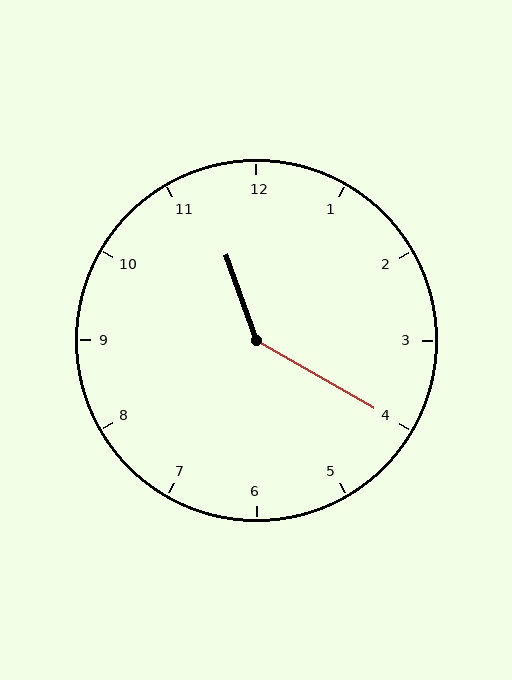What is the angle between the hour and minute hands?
Approximately 140 degrees.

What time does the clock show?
11:20.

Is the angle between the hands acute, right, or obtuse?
It is obtuse.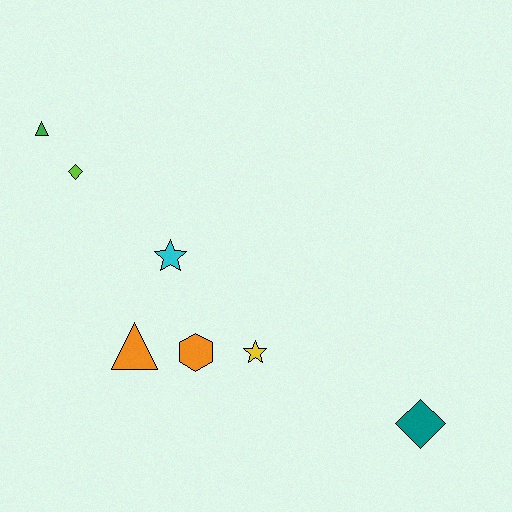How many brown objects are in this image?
There are no brown objects.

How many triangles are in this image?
There are 2 triangles.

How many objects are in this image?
There are 7 objects.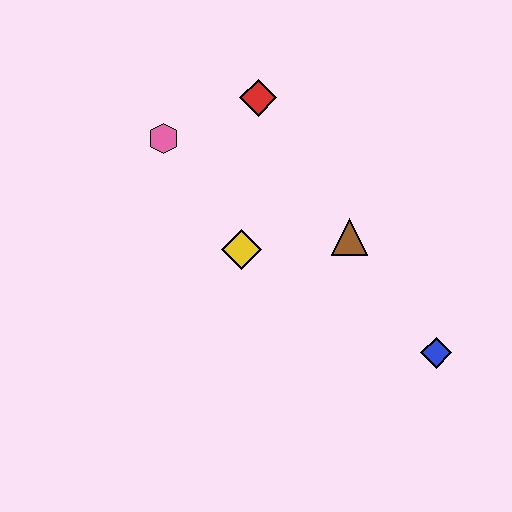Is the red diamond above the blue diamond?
Yes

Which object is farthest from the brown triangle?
The pink hexagon is farthest from the brown triangle.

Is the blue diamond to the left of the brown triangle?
No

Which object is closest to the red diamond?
The pink hexagon is closest to the red diamond.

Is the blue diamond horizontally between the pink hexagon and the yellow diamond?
No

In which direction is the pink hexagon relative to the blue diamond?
The pink hexagon is to the left of the blue diamond.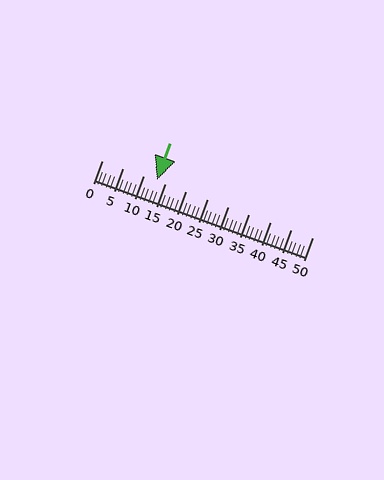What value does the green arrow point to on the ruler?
The green arrow points to approximately 13.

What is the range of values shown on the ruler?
The ruler shows values from 0 to 50.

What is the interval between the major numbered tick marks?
The major tick marks are spaced 5 units apart.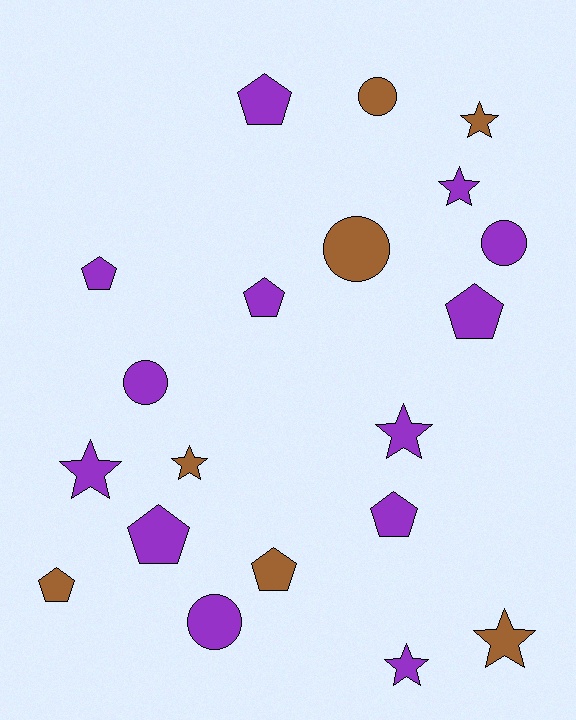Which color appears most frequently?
Purple, with 13 objects.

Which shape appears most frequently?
Pentagon, with 8 objects.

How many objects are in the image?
There are 20 objects.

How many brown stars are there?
There are 3 brown stars.